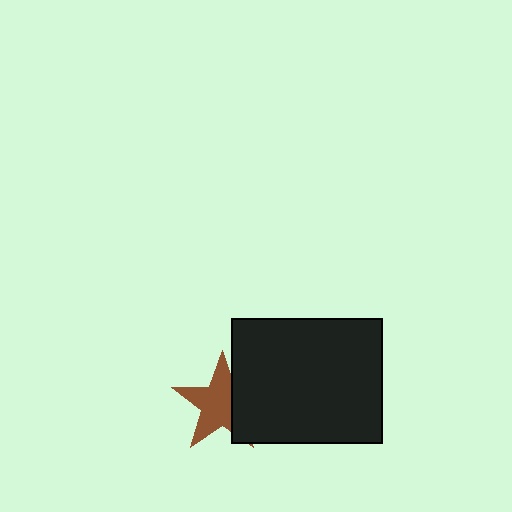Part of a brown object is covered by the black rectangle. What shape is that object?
It is a star.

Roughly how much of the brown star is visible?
Most of it is visible (roughly 68%).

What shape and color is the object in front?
The object in front is a black rectangle.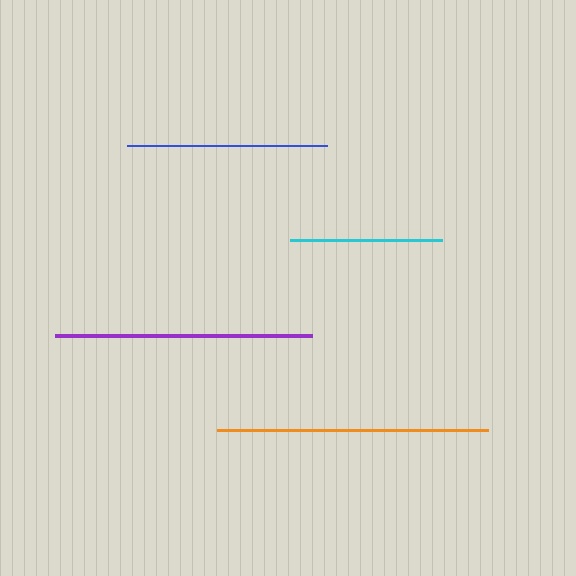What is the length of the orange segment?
The orange segment is approximately 270 pixels long.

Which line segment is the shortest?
The cyan line is the shortest at approximately 152 pixels.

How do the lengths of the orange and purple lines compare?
The orange and purple lines are approximately the same length.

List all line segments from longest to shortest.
From longest to shortest: orange, purple, blue, cyan.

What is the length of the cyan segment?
The cyan segment is approximately 152 pixels long.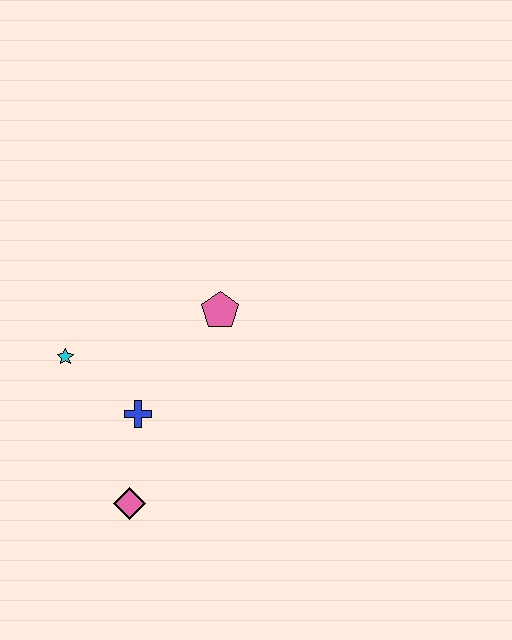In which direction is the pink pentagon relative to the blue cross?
The pink pentagon is above the blue cross.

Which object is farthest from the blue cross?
The pink pentagon is farthest from the blue cross.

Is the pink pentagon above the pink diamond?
Yes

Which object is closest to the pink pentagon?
The blue cross is closest to the pink pentagon.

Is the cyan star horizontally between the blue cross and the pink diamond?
No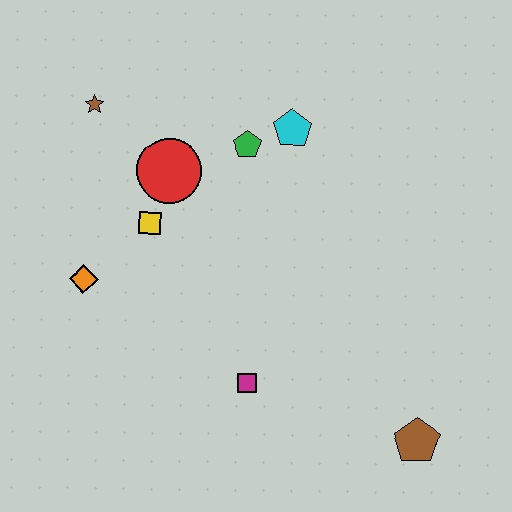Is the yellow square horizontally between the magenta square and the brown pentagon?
No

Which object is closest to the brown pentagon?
The magenta square is closest to the brown pentagon.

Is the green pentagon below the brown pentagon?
No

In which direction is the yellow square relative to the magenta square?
The yellow square is above the magenta square.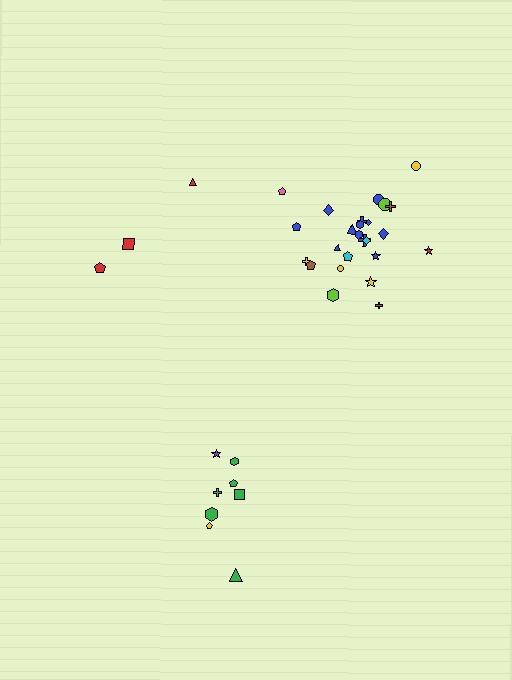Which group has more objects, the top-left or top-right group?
The top-right group.